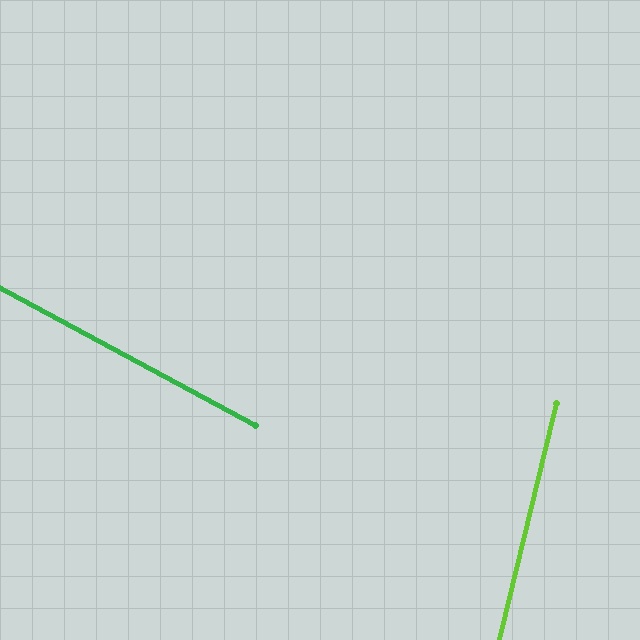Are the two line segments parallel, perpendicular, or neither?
Neither parallel nor perpendicular — they differ by about 75°.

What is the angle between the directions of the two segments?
Approximately 75 degrees.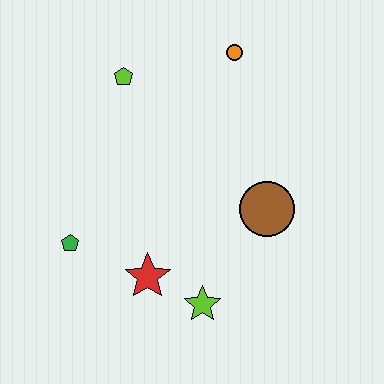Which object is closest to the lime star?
The red star is closest to the lime star.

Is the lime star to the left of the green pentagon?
No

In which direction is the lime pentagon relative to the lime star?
The lime pentagon is above the lime star.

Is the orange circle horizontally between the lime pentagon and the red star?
No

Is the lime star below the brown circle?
Yes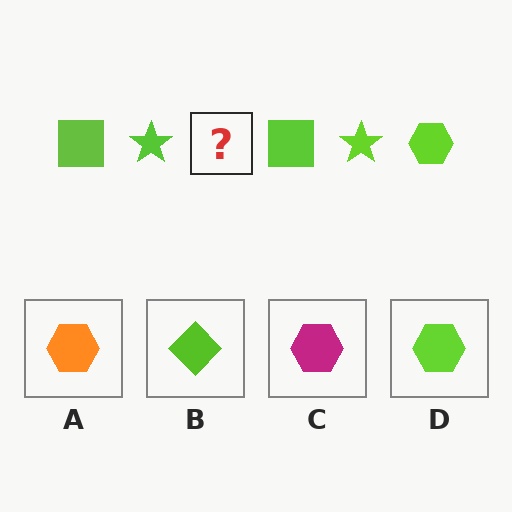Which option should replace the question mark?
Option D.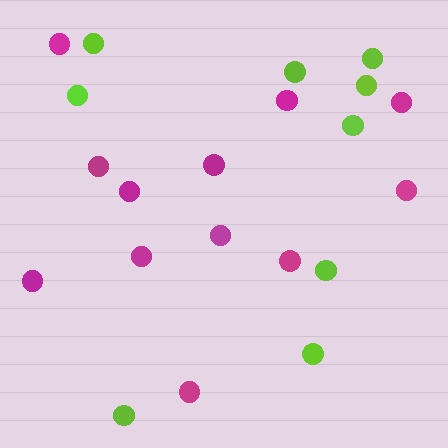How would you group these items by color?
There are 2 groups: one group of lime circles (9) and one group of magenta circles (12).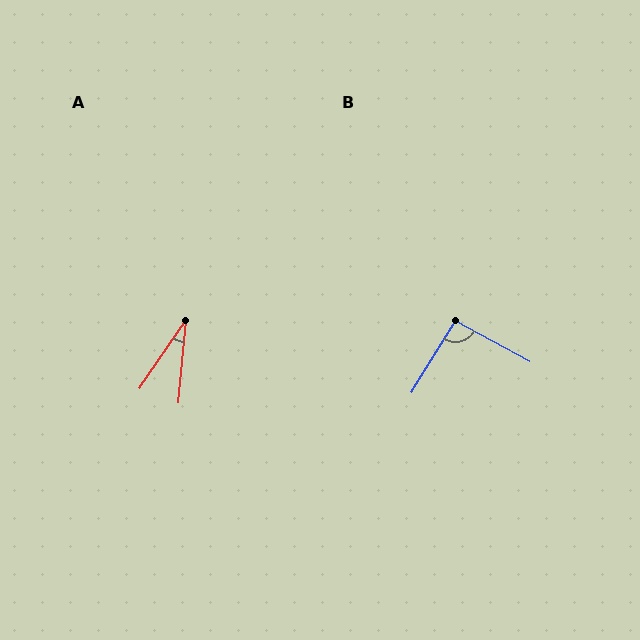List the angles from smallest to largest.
A (29°), B (93°).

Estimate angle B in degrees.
Approximately 93 degrees.